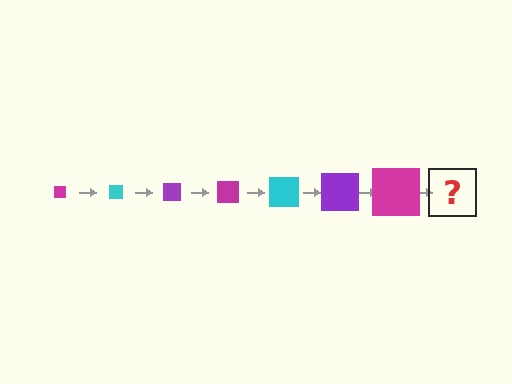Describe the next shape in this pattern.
It should be a cyan square, larger than the previous one.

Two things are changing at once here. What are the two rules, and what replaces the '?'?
The two rules are that the square grows larger each step and the color cycles through magenta, cyan, and purple. The '?' should be a cyan square, larger than the previous one.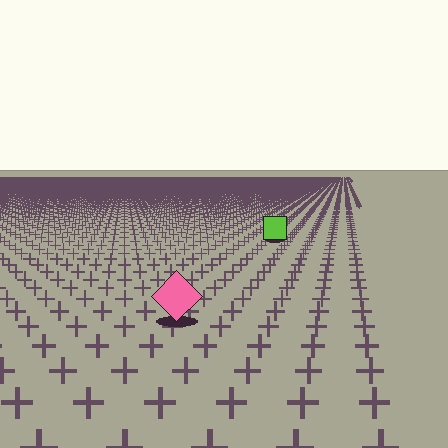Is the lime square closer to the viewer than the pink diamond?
No. The pink diamond is closer — you can tell from the texture gradient: the ground texture is coarser near it.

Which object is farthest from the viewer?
The lime square is farthest from the viewer. It appears smaller and the ground texture around it is denser.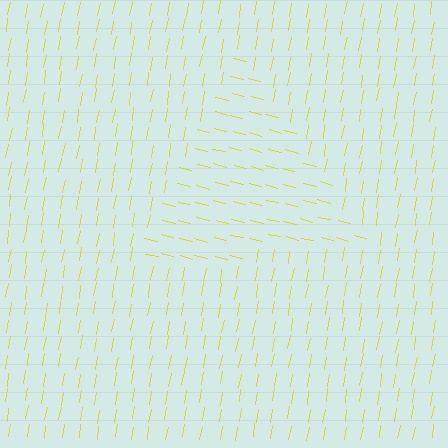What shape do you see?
I see a triangle.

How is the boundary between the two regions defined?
The boundary is defined purely by a change in line orientation (approximately 86 degrees difference). All lines are the same color and thickness.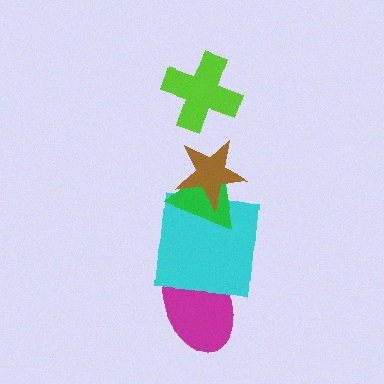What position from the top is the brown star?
The brown star is 2nd from the top.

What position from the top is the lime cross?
The lime cross is 1st from the top.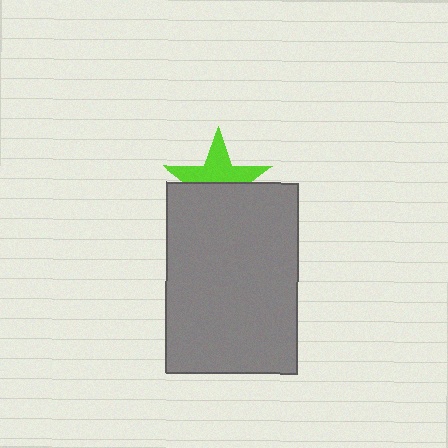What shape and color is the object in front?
The object in front is a gray rectangle.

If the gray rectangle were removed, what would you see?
You would see the complete lime star.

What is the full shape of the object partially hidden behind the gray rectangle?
The partially hidden object is a lime star.